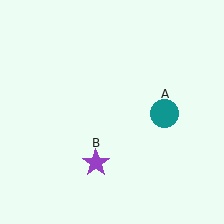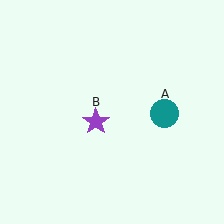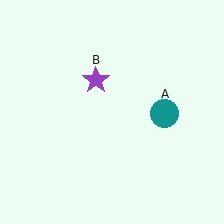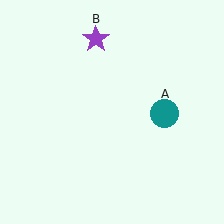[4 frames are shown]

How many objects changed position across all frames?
1 object changed position: purple star (object B).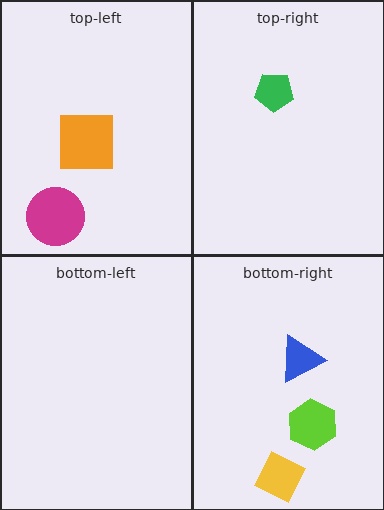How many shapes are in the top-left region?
2.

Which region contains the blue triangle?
The bottom-right region.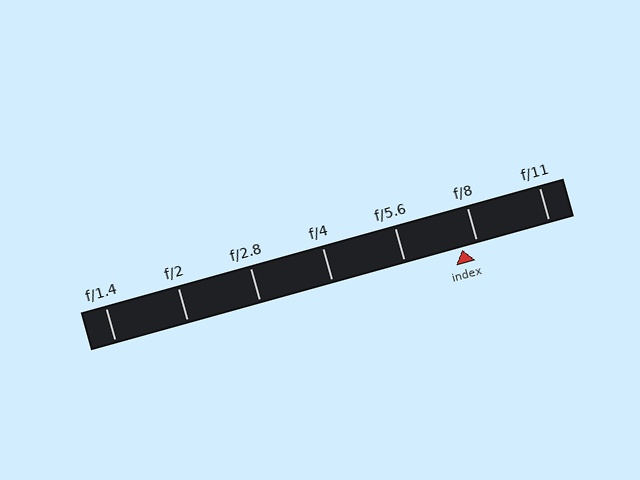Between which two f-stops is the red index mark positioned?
The index mark is between f/5.6 and f/8.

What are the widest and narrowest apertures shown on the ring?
The widest aperture shown is f/1.4 and the narrowest is f/11.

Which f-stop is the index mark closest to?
The index mark is closest to f/8.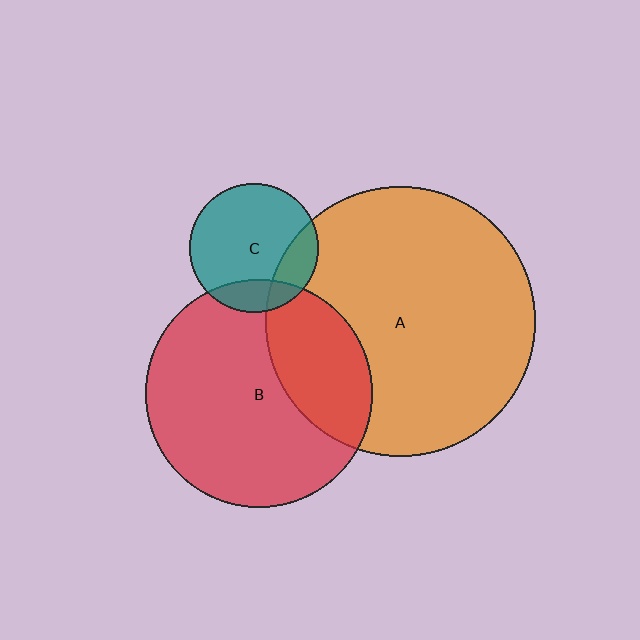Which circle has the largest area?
Circle A (orange).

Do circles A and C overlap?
Yes.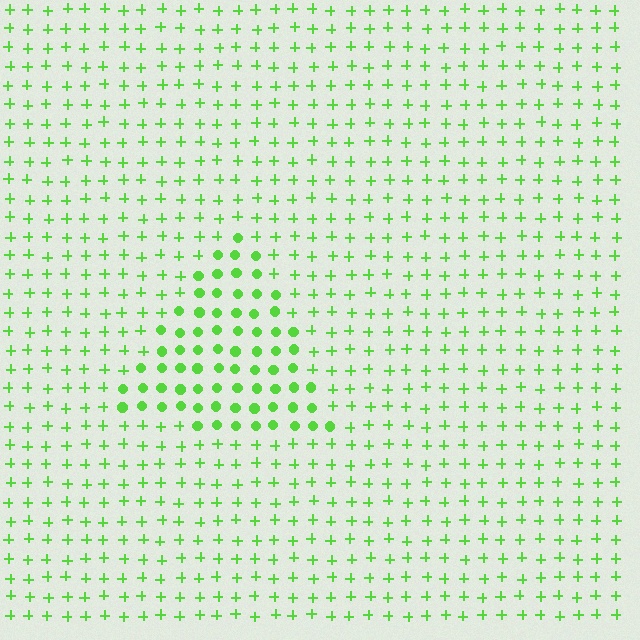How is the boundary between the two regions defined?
The boundary is defined by a change in element shape: circles inside vs. plus signs outside. All elements share the same color and spacing.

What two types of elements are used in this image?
The image uses circles inside the triangle region and plus signs outside it.